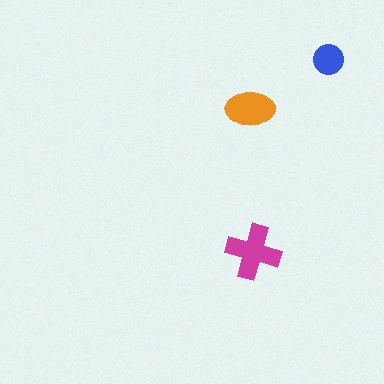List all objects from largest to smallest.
The magenta cross, the orange ellipse, the blue circle.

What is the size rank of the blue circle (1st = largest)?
3rd.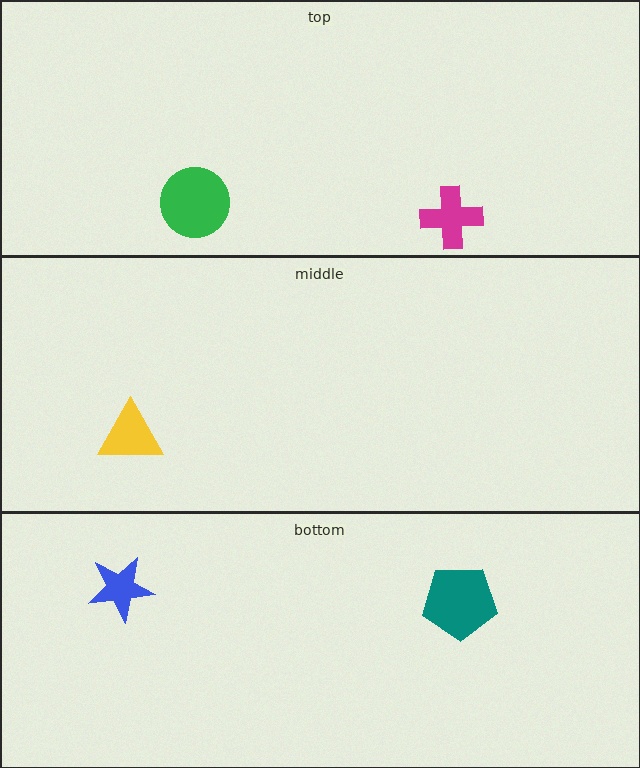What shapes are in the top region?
The green circle, the magenta cross.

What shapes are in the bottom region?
The blue star, the teal pentagon.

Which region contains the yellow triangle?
The middle region.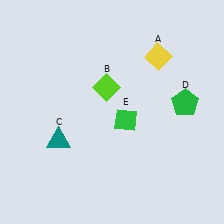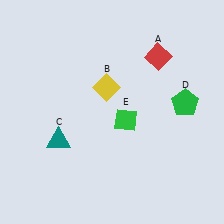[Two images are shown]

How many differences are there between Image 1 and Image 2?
There are 2 differences between the two images.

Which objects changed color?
A changed from yellow to red. B changed from lime to yellow.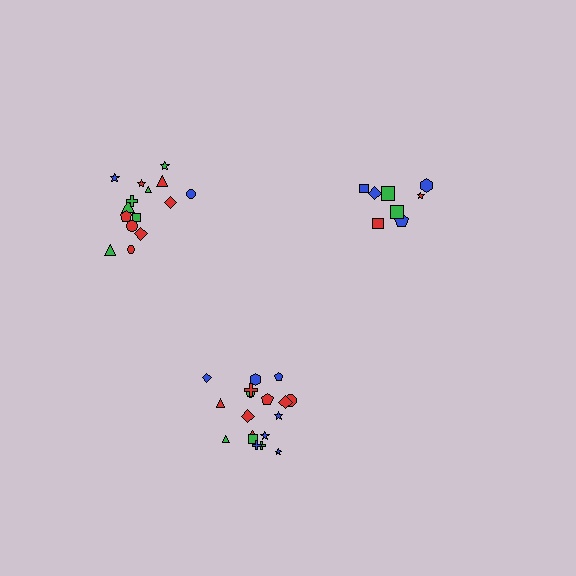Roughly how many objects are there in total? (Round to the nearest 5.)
Roughly 40 objects in total.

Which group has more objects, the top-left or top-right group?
The top-left group.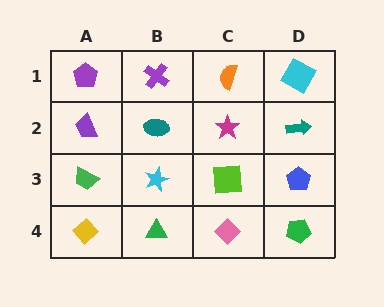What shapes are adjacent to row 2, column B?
A purple cross (row 1, column B), a cyan star (row 3, column B), a purple trapezoid (row 2, column A), a magenta star (row 2, column C).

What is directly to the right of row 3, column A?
A cyan star.